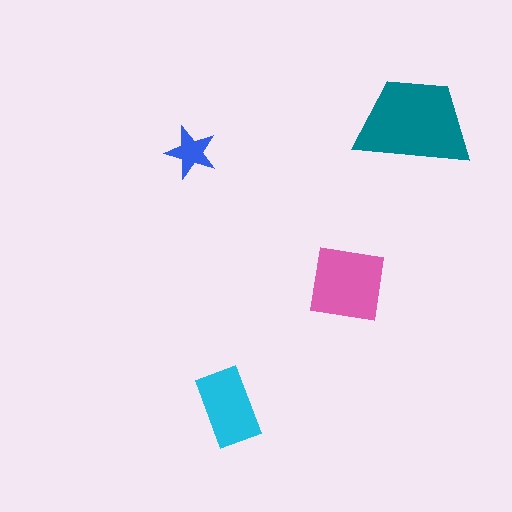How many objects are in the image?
There are 4 objects in the image.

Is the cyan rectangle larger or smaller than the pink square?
Smaller.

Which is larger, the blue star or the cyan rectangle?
The cyan rectangle.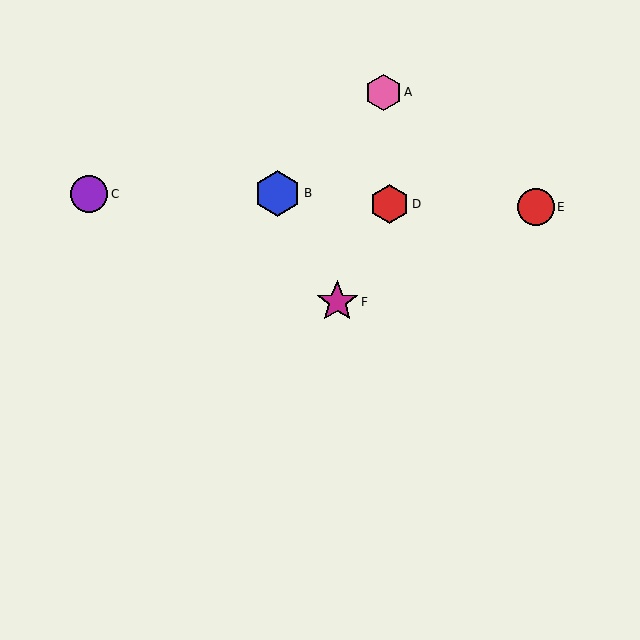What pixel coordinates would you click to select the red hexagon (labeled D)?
Click at (389, 204) to select the red hexagon D.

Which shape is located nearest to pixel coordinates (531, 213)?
The red circle (labeled E) at (536, 207) is nearest to that location.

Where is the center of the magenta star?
The center of the magenta star is at (337, 302).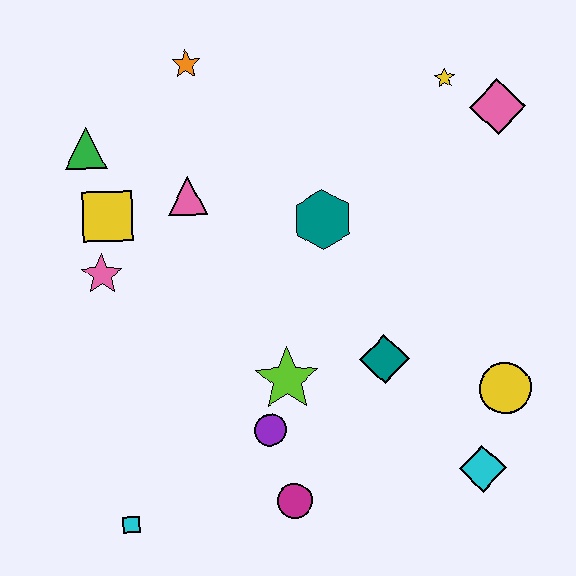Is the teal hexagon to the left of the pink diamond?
Yes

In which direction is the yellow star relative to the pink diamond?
The yellow star is to the left of the pink diamond.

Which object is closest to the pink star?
The yellow square is closest to the pink star.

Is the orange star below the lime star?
No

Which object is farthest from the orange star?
The cyan diamond is farthest from the orange star.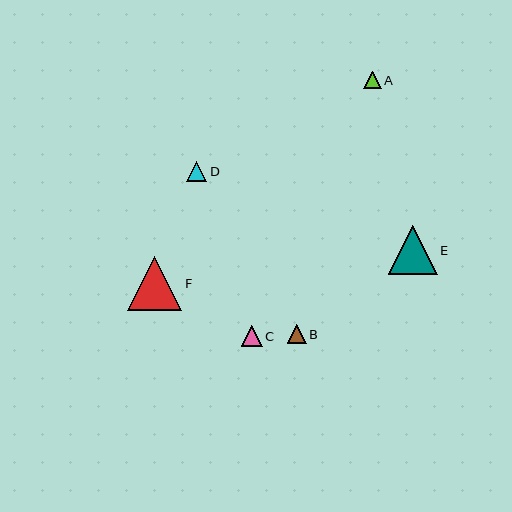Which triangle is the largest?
Triangle F is the largest with a size of approximately 54 pixels.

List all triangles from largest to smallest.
From largest to smallest: F, E, C, D, B, A.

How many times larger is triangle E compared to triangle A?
Triangle E is approximately 2.8 times the size of triangle A.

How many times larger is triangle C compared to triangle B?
Triangle C is approximately 1.1 times the size of triangle B.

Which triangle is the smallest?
Triangle A is the smallest with a size of approximately 17 pixels.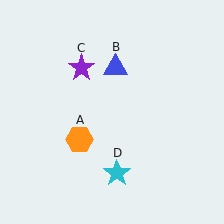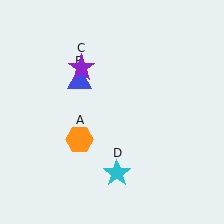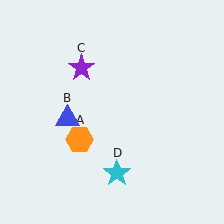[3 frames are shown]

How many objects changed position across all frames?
1 object changed position: blue triangle (object B).